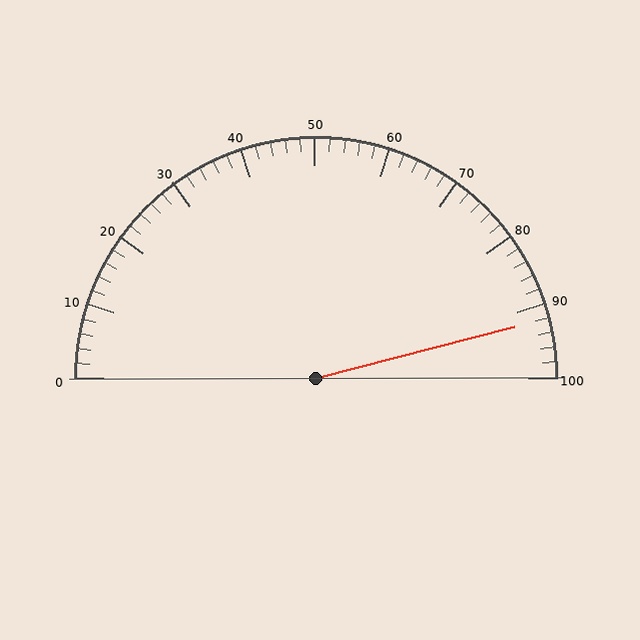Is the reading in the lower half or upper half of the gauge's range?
The reading is in the upper half of the range (0 to 100).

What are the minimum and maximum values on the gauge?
The gauge ranges from 0 to 100.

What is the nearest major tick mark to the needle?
The nearest major tick mark is 90.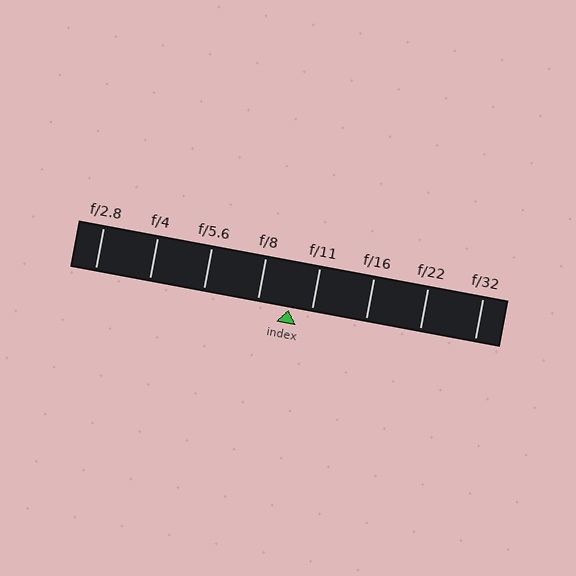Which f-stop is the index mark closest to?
The index mark is closest to f/11.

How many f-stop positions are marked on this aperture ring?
There are 8 f-stop positions marked.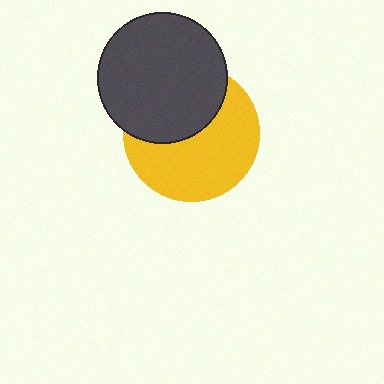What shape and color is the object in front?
The object in front is a dark gray circle.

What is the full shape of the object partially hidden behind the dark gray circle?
The partially hidden object is a yellow circle.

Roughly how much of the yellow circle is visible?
About half of it is visible (roughly 59%).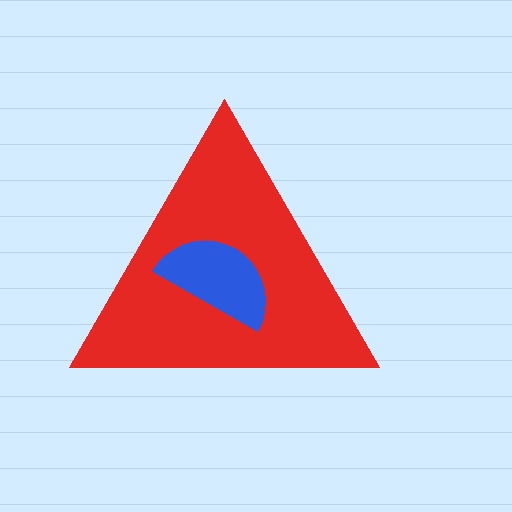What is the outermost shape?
The red triangle.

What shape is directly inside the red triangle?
The blue semicircle.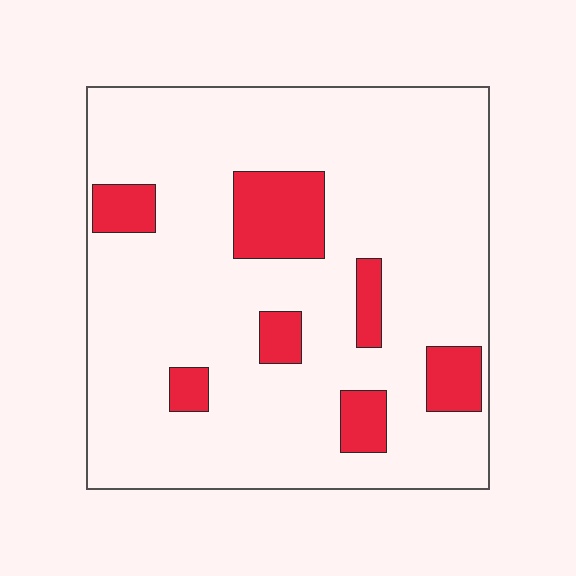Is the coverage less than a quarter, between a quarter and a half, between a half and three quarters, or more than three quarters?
Less than a quarter.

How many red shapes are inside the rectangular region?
7.